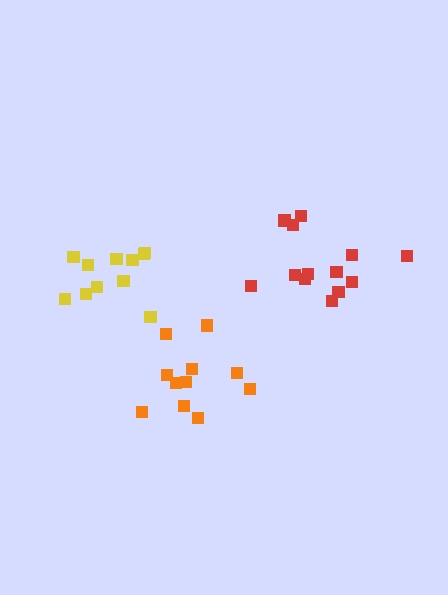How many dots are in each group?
Group 1: 11 dots, Group 2: 13 dots, Group 3: 11 dots (35 total).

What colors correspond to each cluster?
The clusters are colored: yellow, red, orange.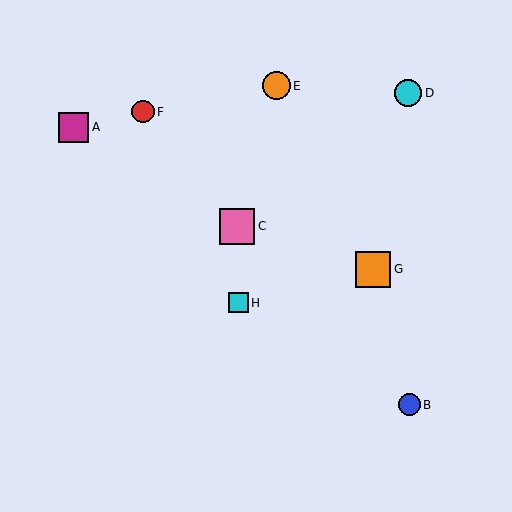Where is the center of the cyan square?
The center of the cyan square is at (238, 303).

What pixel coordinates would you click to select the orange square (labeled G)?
Click at (373, 269) to select the orange square G.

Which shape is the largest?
The orange square (labeled G) is the largest.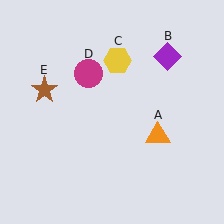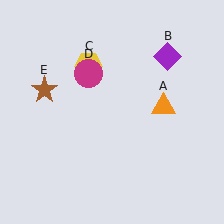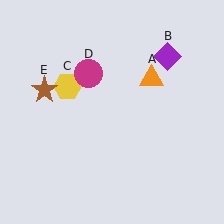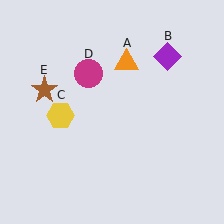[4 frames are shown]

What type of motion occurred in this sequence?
The orange triangle (object A), yellow hexagon (object C) rotated counterclockwise around the center of the scene.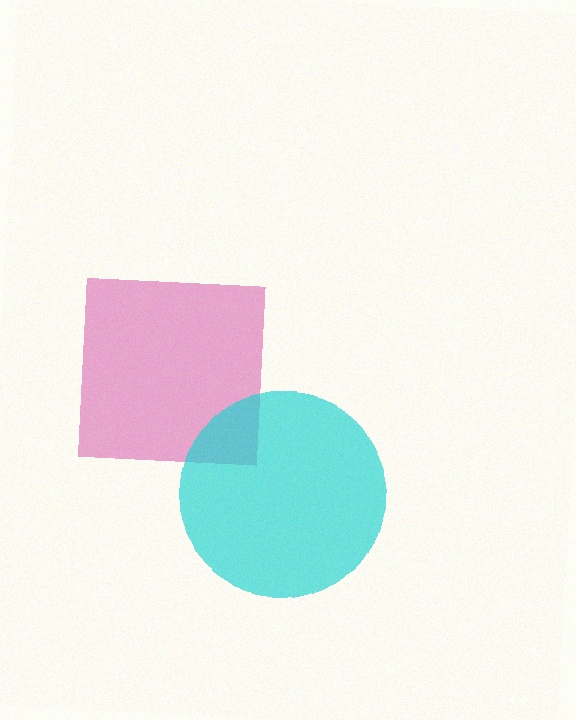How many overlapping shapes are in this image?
There are 2 overlapping shapes in the image.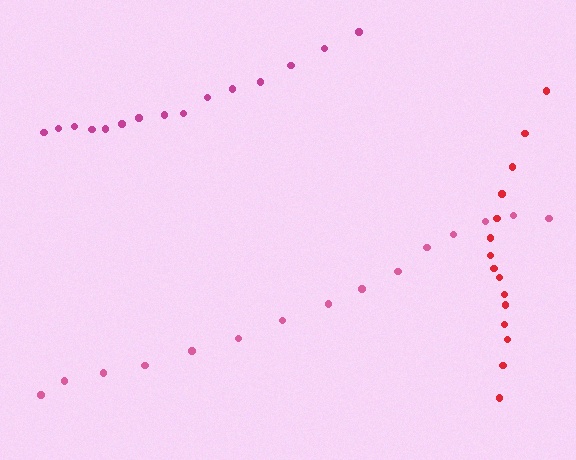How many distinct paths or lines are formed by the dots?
There are 3 distinct paths.